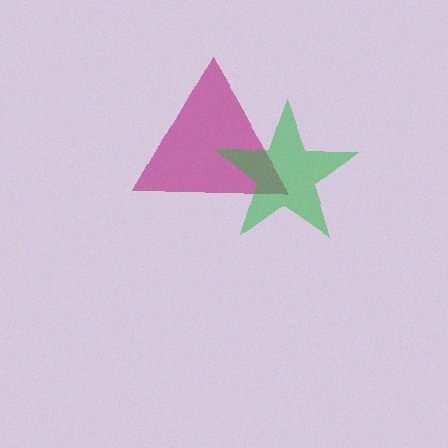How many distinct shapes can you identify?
There are 2 distinct shapes: a magenta triangle, a green star.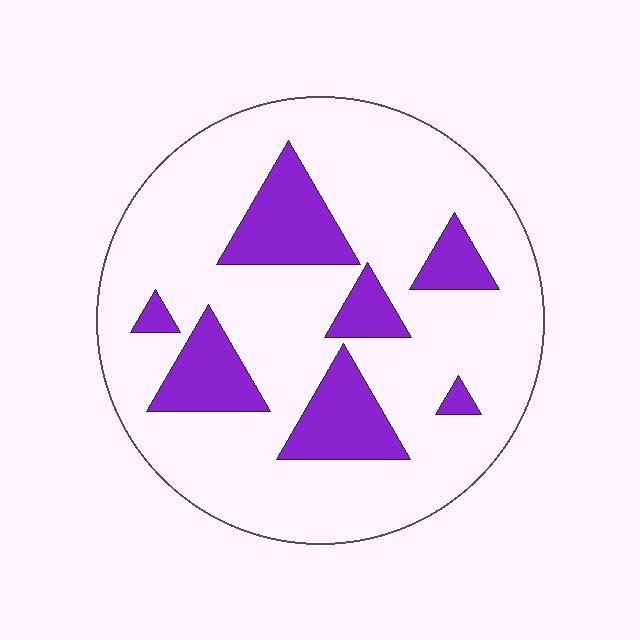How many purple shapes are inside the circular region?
7.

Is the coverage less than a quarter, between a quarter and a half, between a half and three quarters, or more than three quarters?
Less than a quarter.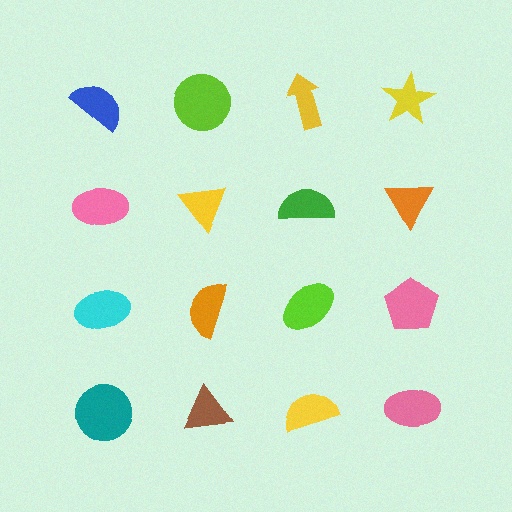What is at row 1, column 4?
A yellow star.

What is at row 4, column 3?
A yellow semicircle.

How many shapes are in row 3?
4 shapes.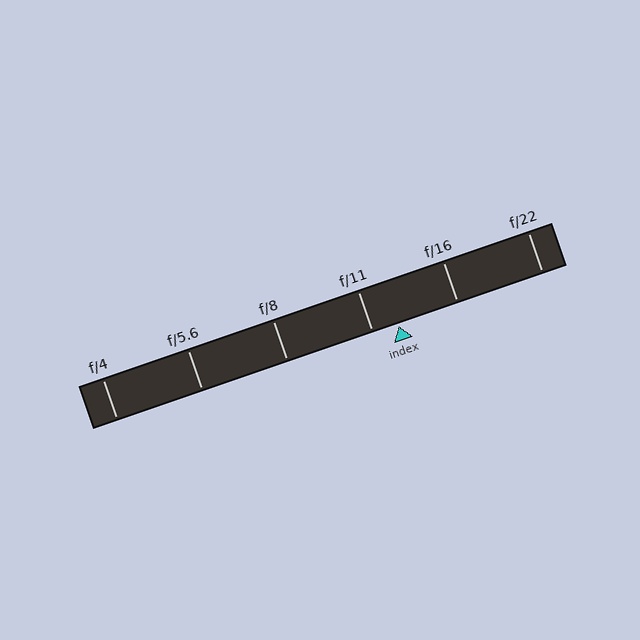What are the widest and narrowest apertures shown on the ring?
The widest aperture shown is f/4 and the narrowest is f/22.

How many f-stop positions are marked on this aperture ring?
There are 6 f-stop positions marked.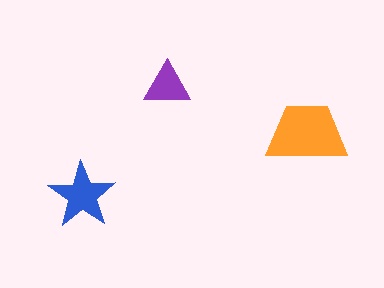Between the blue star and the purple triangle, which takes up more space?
The blue star.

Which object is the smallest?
The purple triangle.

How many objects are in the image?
There are 3 objects in the image.